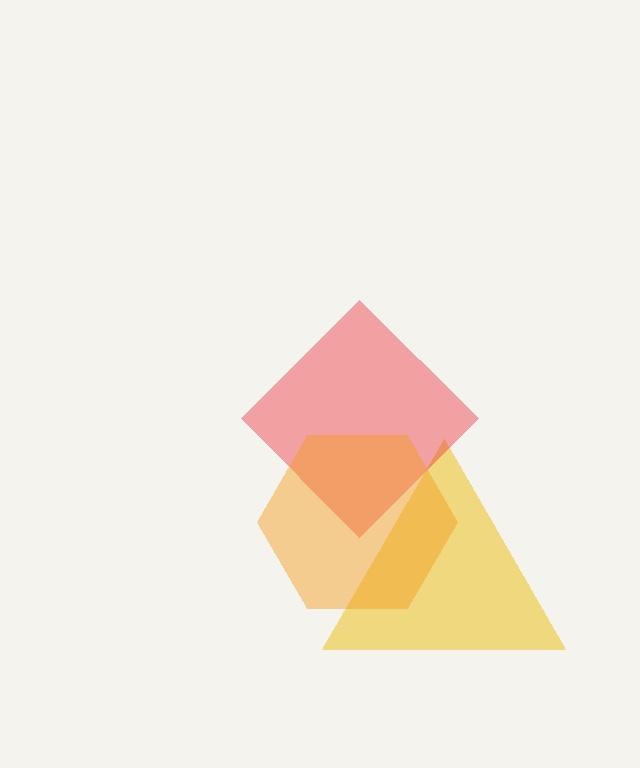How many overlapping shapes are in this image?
There are 3 overlapping shapes in the image.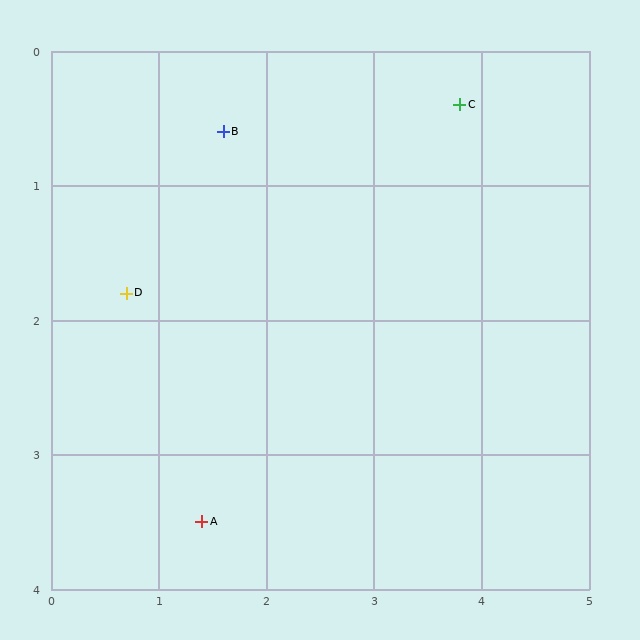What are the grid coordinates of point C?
Point C is at approximately (3.8, 0.4).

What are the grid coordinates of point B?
Point B is at approximately (1.6, 0.6).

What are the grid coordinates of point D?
Point D is at approximately (0.7, 1.8).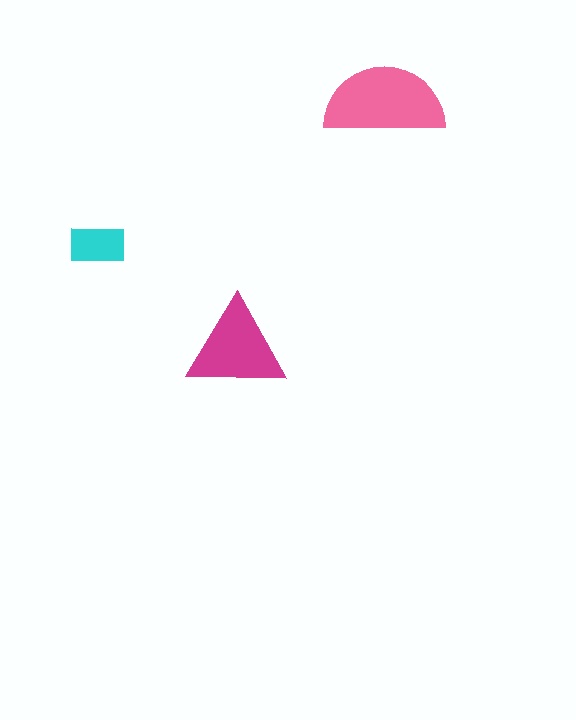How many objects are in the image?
There are 3 objects in the image.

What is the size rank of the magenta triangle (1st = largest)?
2nd.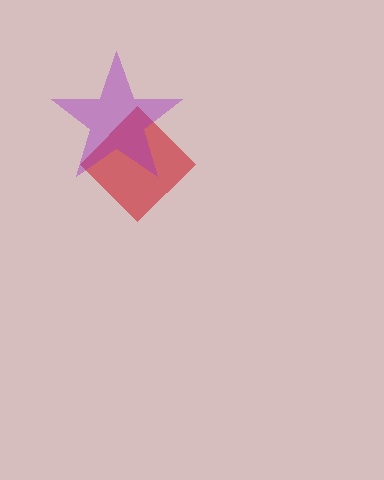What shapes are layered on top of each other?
The layered shapes are: a red diamond, a purple star.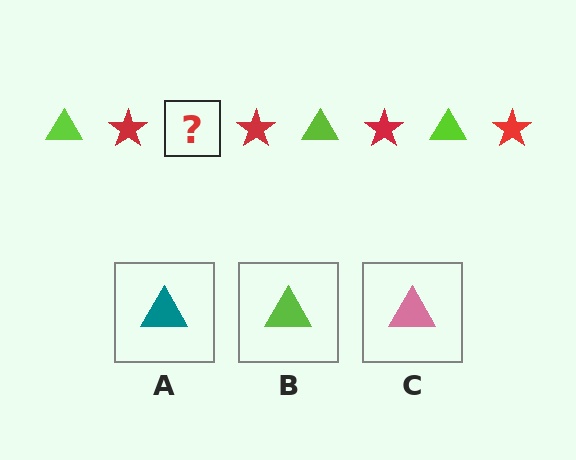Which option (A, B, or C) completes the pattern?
B.